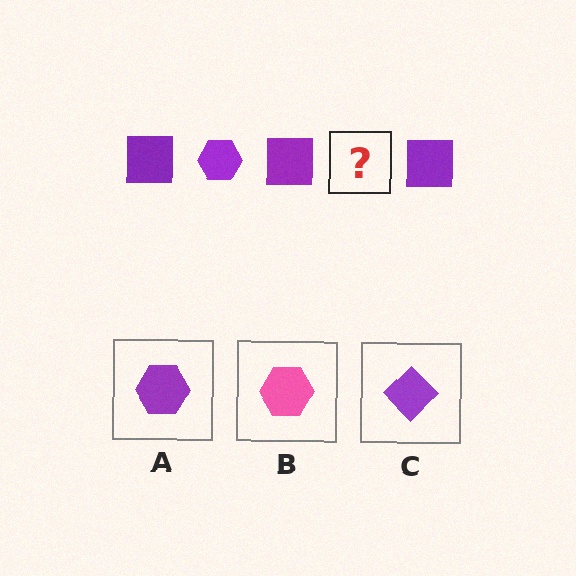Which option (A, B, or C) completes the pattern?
A.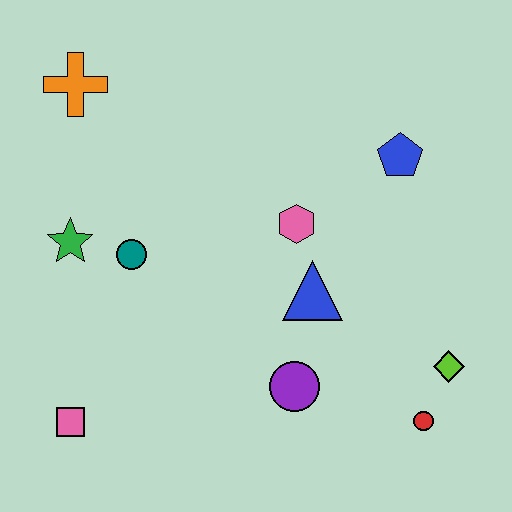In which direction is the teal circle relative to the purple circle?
The teal circle is to the left of the purple circle.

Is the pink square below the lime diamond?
Yes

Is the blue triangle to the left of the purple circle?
No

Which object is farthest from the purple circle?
The orange cross is farthest from the purple circle.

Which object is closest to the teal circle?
The green star is closest to the teal circle.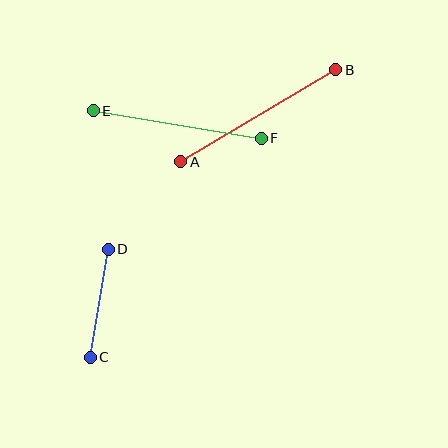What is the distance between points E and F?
The distance is approximately 170 pixels.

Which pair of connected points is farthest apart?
Points A and B are farthest apart.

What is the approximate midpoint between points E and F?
The midpoint is at approximately (177, 125) pixels.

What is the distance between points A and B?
The distance is approximately 181 pixels.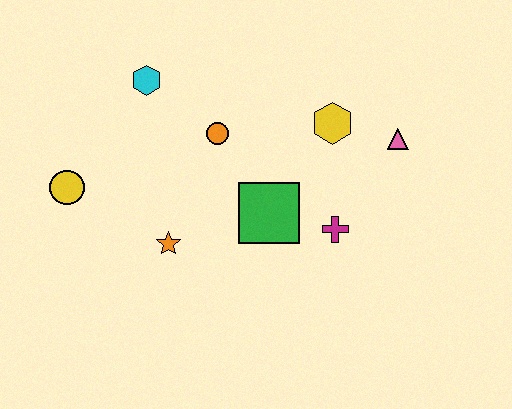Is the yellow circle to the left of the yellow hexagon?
Yes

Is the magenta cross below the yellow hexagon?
Yes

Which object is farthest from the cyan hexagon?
The pink triangle is farthest from the cyan hexagon.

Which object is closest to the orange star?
The green square is closest to the orange star.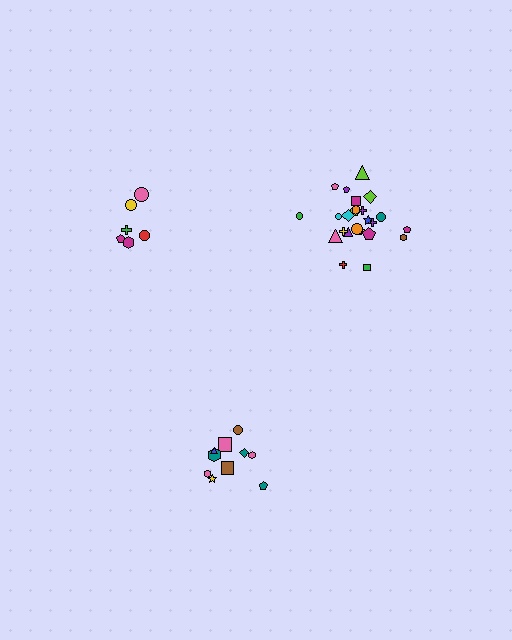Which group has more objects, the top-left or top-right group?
The top-right group.